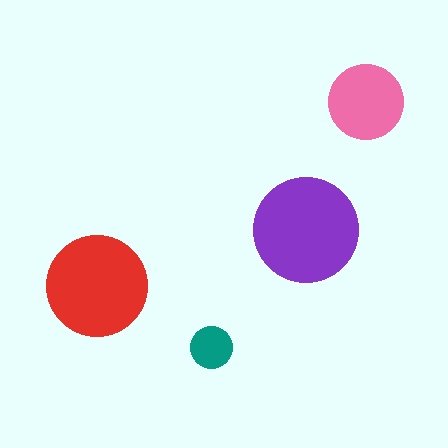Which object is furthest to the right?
The pink circle is rightmost.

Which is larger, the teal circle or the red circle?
The red one.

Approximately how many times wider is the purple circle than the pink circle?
About 1.5 times wider.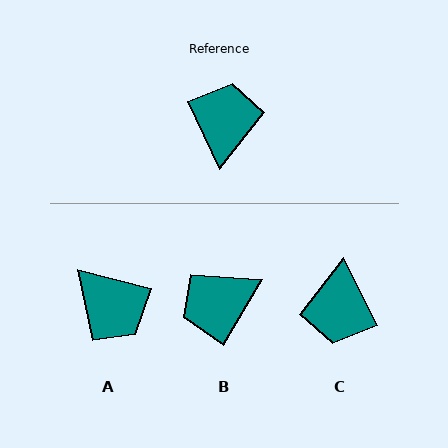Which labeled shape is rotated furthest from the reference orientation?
C, about 179 degrees away.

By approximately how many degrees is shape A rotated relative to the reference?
Approximately 130 degrees clockwise.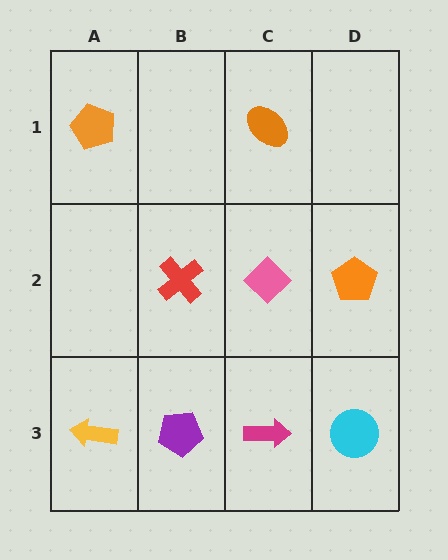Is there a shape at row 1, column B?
No, that cell is empty.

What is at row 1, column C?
An orange ellipse.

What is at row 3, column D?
A cyan circle.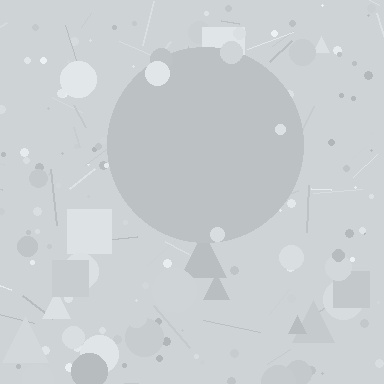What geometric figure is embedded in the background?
A circle is embedded in the background.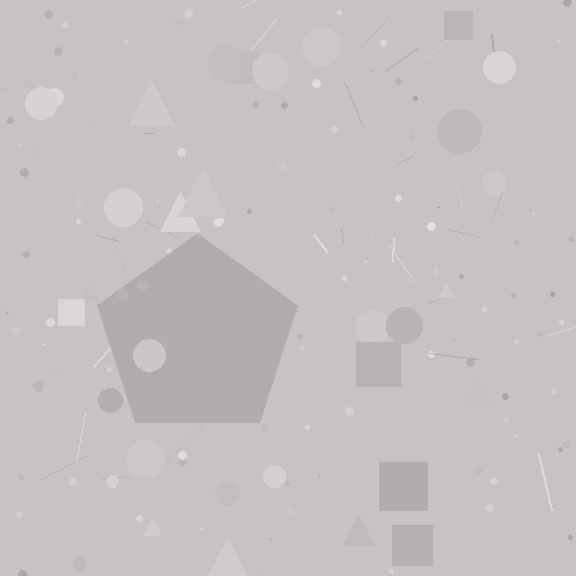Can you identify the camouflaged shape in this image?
The camouflaged shape is a pentagon.